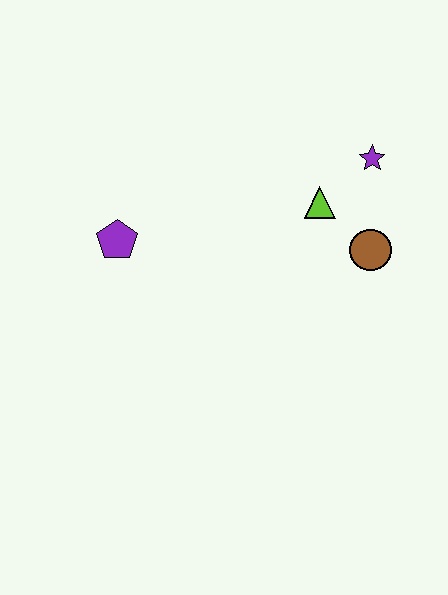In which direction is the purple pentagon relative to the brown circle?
The purple pentagon is to the left of the brown circle.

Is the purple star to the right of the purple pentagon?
Yes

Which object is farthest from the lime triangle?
The purple pentagon is farthest from the lime triangle.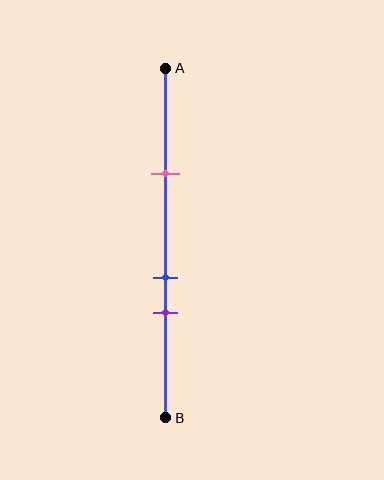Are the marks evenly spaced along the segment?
No, the marks are not evenly spaced.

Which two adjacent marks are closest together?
The blue and purple marks are the closest adjacent pair.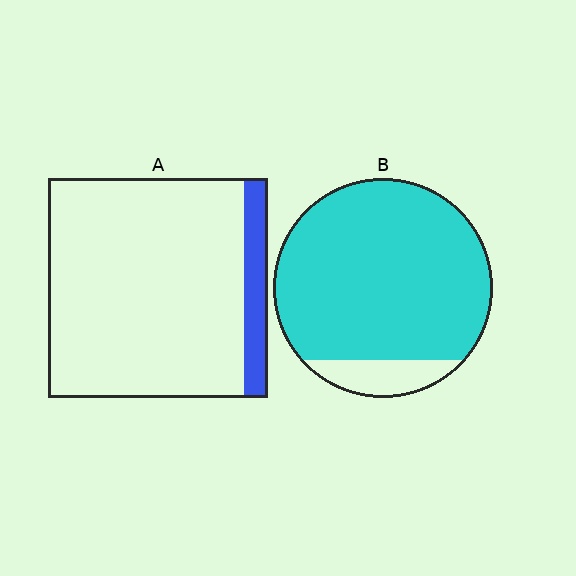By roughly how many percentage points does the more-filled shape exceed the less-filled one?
By roughly 80 percentage points (B over A).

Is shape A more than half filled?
No.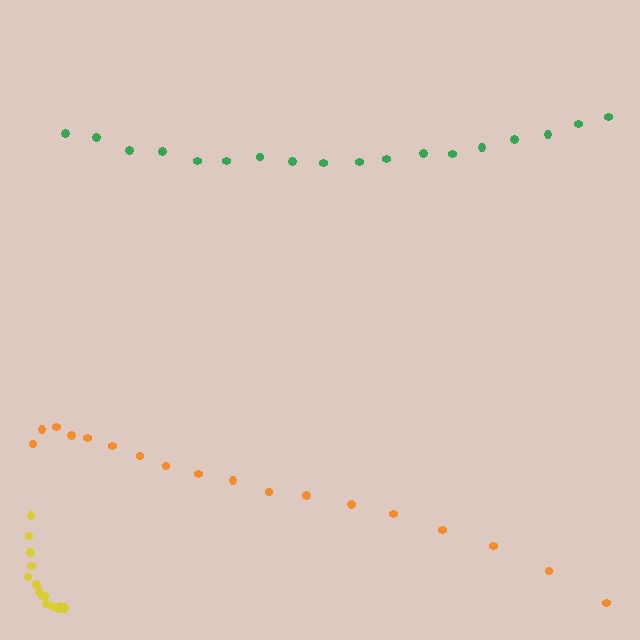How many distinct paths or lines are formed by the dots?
There are 3 distinct paths.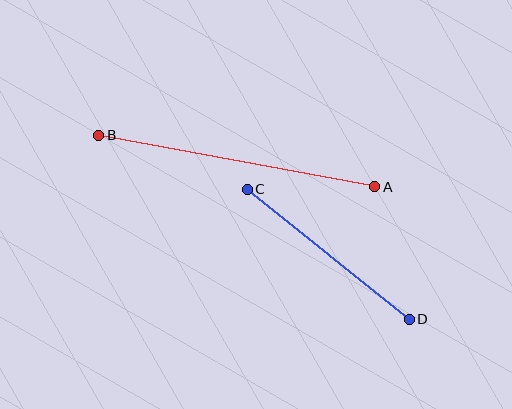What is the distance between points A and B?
The distance is approximately 281 pixels.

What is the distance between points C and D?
The distance is approximately 208 pixels.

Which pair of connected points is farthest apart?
Points A and B are farthest apart.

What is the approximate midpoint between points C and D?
The midpoint is at approximately (328, 254) pixels.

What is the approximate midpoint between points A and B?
The midpoint is at approximately (237, 161) pixels.